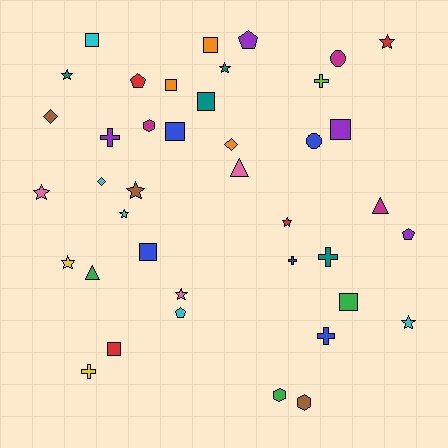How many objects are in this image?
There are 40 objects.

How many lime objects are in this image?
There is 1 lime object.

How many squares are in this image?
There are 9 squares.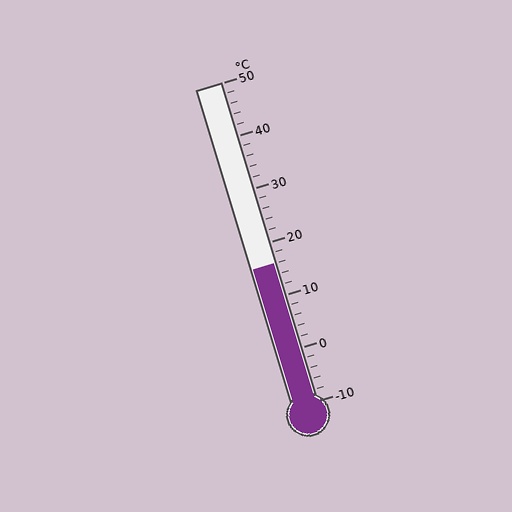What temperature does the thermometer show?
The thermometer shows approximately 16°C.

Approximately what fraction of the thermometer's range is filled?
The thermometer is filled to approximately 45% of its range.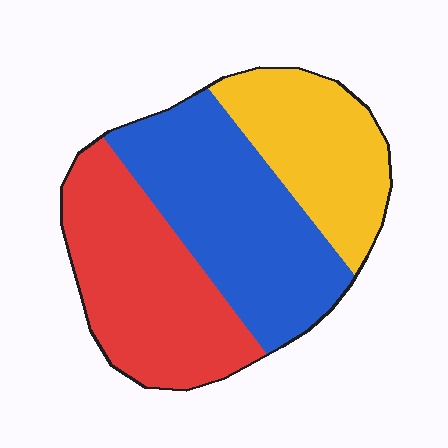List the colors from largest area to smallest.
From largest to smallest: blue, red, yellow.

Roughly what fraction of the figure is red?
Red covers 35% of the figure.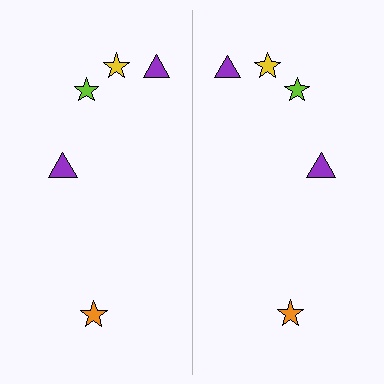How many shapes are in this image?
There are 10 shapes in this image.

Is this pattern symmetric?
Yes, this pattern has bilateral (reflection) symmetry.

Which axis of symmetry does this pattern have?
The pattern has a vertical axis of symmetry running through the center of the image.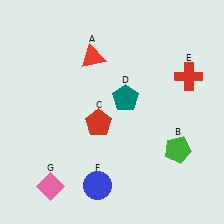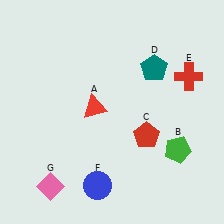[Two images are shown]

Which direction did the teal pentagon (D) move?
The teal pentagon (D) moved up.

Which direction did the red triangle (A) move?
The red triangle (A) moved down.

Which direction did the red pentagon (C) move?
The red pentagon (C) moved right.